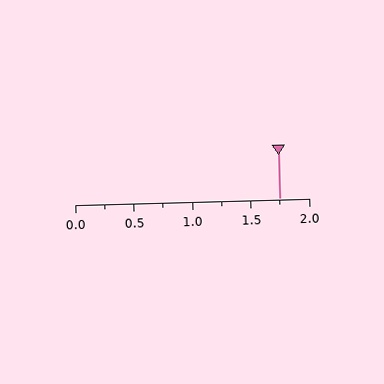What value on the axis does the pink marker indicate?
The marker indicates approximately 1.75.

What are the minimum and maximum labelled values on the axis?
The axis runs from 0.0 to 2.0.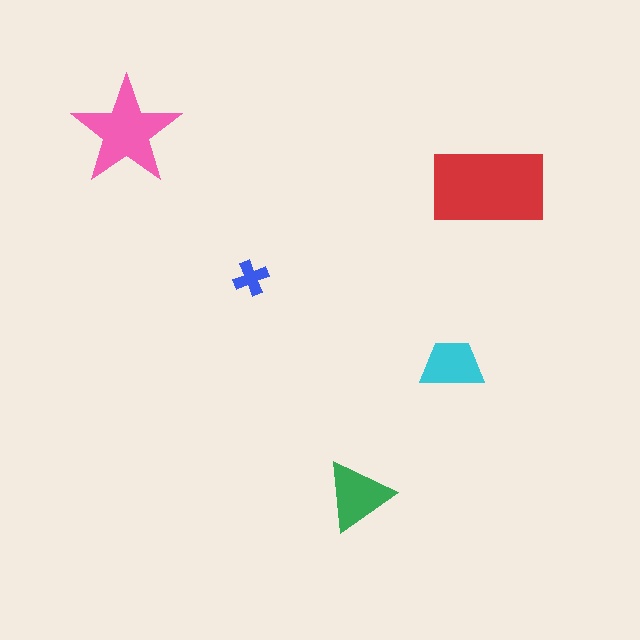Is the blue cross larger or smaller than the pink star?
Smaller.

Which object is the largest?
The red rectangle.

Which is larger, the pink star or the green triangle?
The pink star.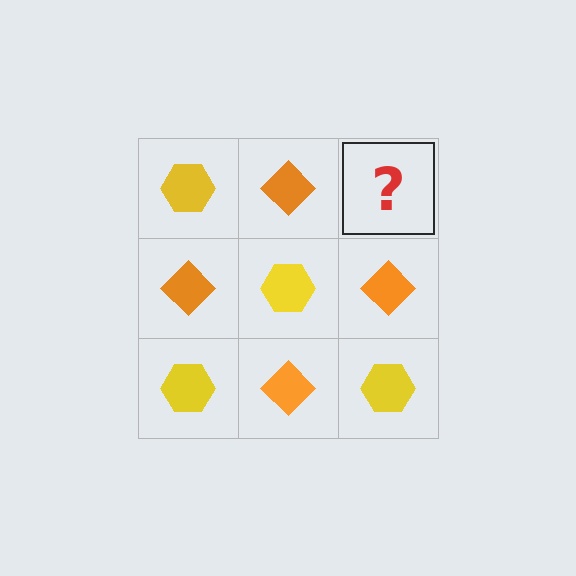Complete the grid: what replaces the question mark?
The question mark should be replaced with a yellow hexagon.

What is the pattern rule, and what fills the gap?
The rule is that it alternates yellow hexagon and orange diamond in a checkerboard pattern. The gap should be filled with a yellow hexagon.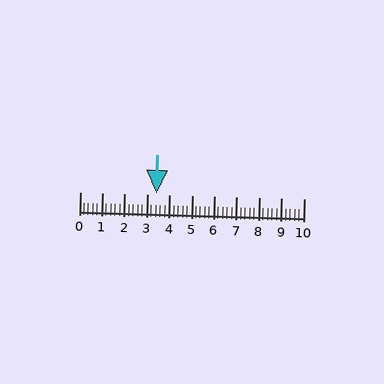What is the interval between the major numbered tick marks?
The major tick marks are spaced 1 units apart.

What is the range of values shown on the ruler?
The ruler shows values from 0 to 10.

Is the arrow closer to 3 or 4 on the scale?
The arrow is closer to 3.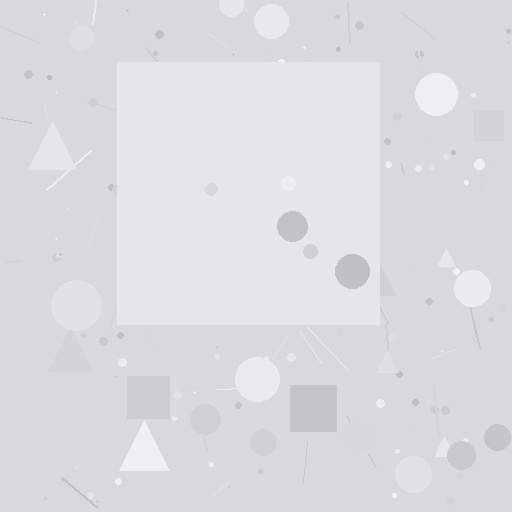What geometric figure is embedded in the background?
A square is embedded in the background.